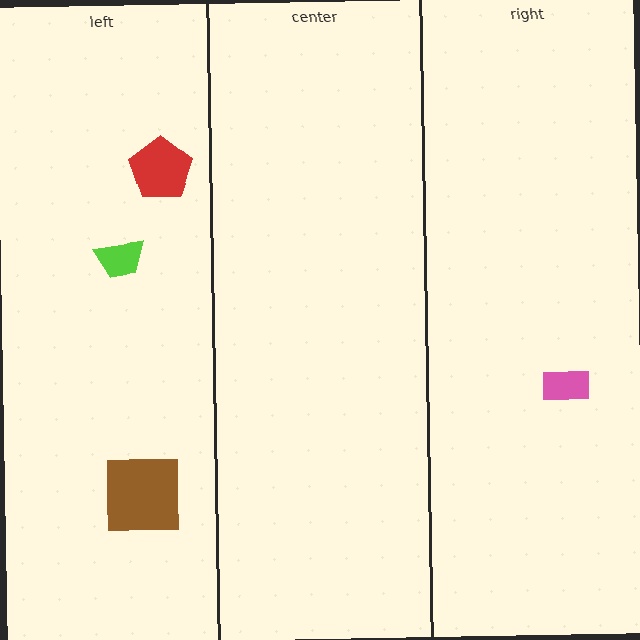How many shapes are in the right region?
1.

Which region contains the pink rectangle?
The right region.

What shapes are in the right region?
The pink rectangle.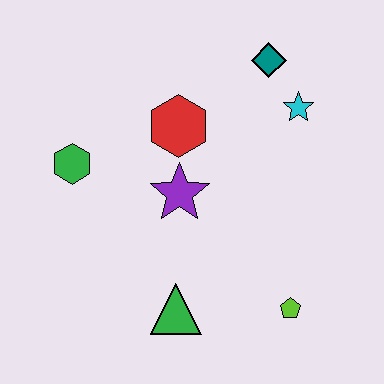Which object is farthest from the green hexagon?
The lime pentagon is farthest from the green hexagon.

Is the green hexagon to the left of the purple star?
Yes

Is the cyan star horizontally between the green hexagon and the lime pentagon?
No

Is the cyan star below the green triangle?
No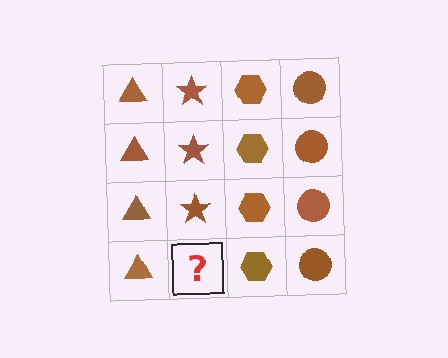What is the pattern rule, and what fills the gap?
The rule is that each column has a consistent shape. The gap should be filled with a brown star.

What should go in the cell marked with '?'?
The missing cell should contain a brown star.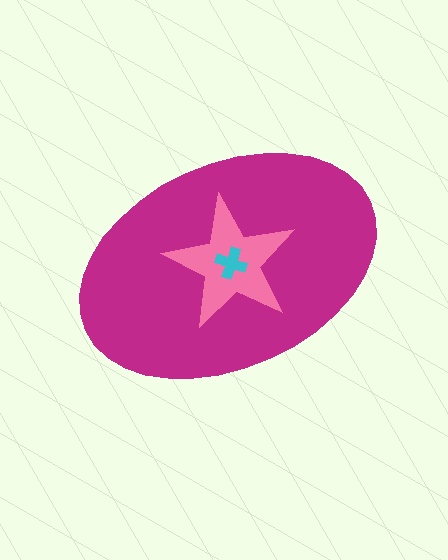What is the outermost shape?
The magenta ellipse.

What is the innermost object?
The cyan cross.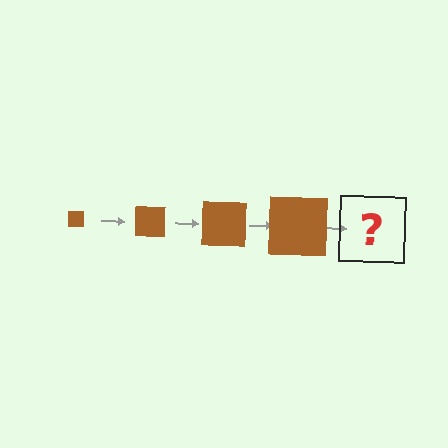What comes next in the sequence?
The next element should be a brown square, larger than the previous one.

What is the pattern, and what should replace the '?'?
The pattern is that the square gets progressively larger each step. The '?' should be a brown square, larger than the previous one.